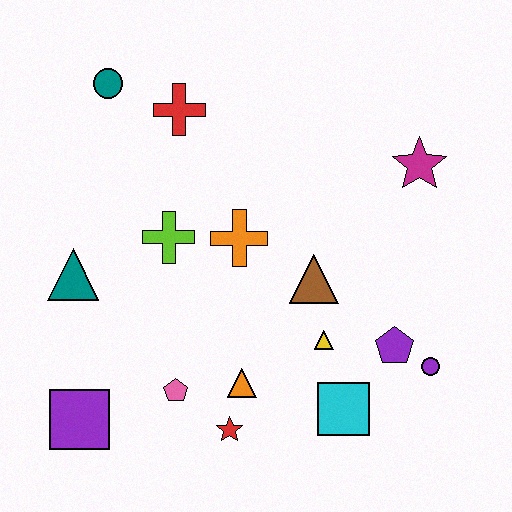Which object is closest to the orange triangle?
The red star is closest to the orange triangle.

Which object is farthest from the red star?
The teal circle is farthest from the red star.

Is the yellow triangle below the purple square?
No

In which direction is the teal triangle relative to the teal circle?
The teal triangle is below the teal circle.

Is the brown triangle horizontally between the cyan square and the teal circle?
Yes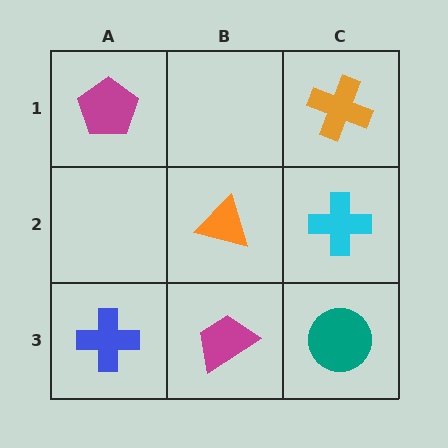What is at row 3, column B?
A magenta trapezoid.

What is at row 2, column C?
A cyan cross.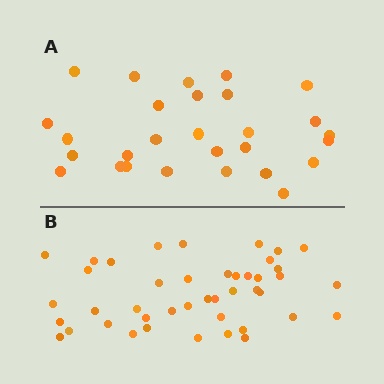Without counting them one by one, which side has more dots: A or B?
Region B (the bottom region) has more dots.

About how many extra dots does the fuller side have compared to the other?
Region B has approximately 15 more dots than region A.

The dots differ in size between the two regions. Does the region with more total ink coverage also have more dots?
No. Region A has more total ink coverage because its dots are larger, but region B actually contains more individual dots. Total area can be misleading — the number of items is what matters here.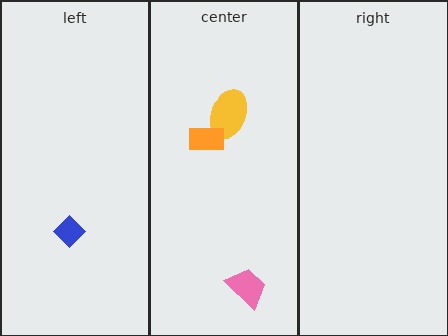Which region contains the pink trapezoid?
The center region.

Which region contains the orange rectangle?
The center region.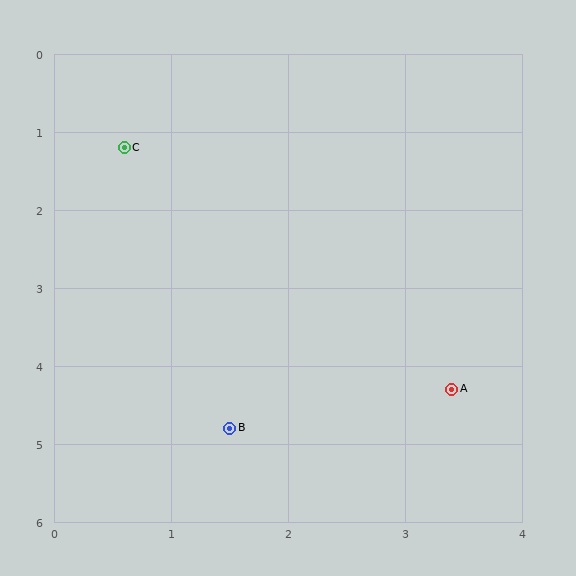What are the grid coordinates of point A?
Point A is at approximately (3.4, 4.3).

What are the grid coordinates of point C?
Point C is at approximately (0.6, 1.2).